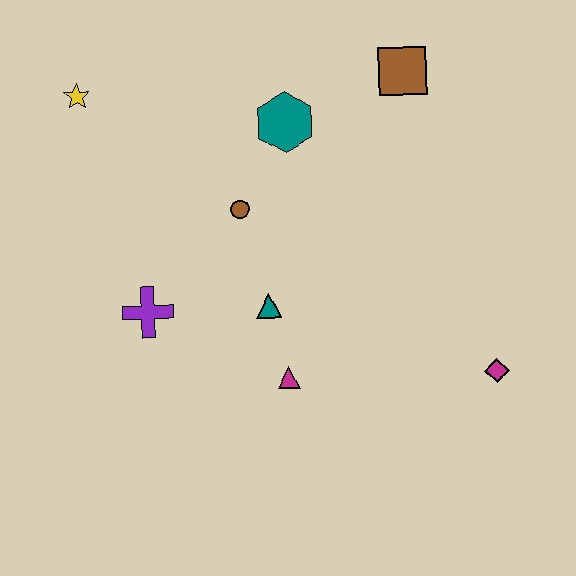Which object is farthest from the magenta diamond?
The yellow star is farthest from the magenta diamond.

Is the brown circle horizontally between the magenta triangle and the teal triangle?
No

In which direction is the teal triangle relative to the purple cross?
The teal triangle is to the right of the purple cross.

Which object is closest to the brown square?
The teal hexagon is closest to the brown square.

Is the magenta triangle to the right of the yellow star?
Yes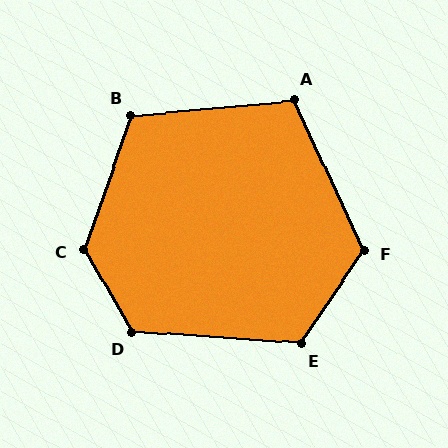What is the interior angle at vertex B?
Approximately 115 degrees (obtuse).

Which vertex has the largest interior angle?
C, at approximately 131 degrees.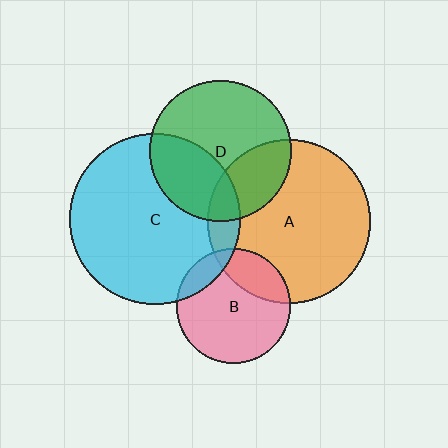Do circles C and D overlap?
Yes.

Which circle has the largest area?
Circle C (cyan).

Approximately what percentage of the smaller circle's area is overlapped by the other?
Approximately 35%.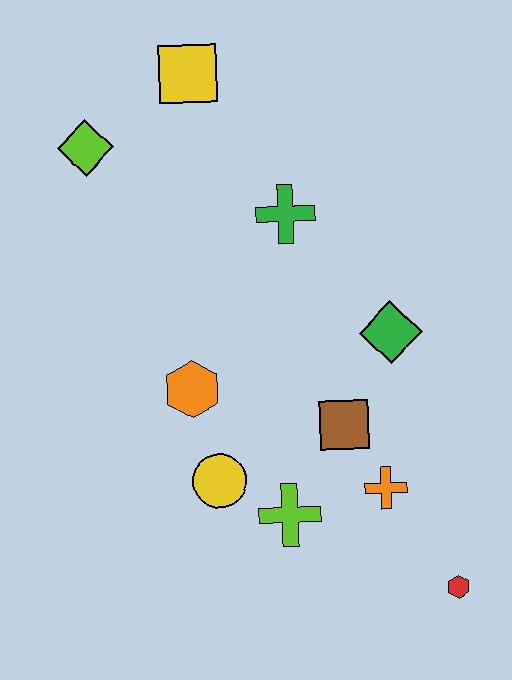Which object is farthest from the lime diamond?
The red hexagon is farthest from the lime diamond.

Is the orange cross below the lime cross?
No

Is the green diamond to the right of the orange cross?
Yes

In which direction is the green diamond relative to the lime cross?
The green diamond is above the lime cross.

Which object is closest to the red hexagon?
The orange cross is closest to the red hexagon.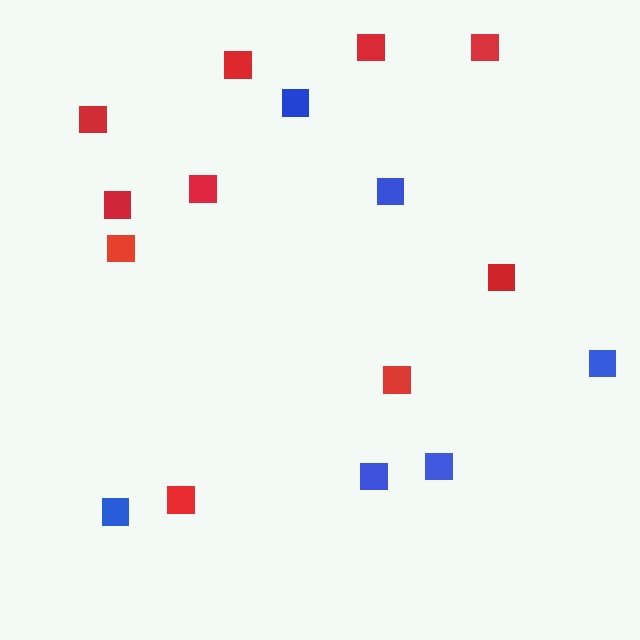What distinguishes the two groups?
There are 2 groups: one group of red squares (10) and one group of blue squares (6).